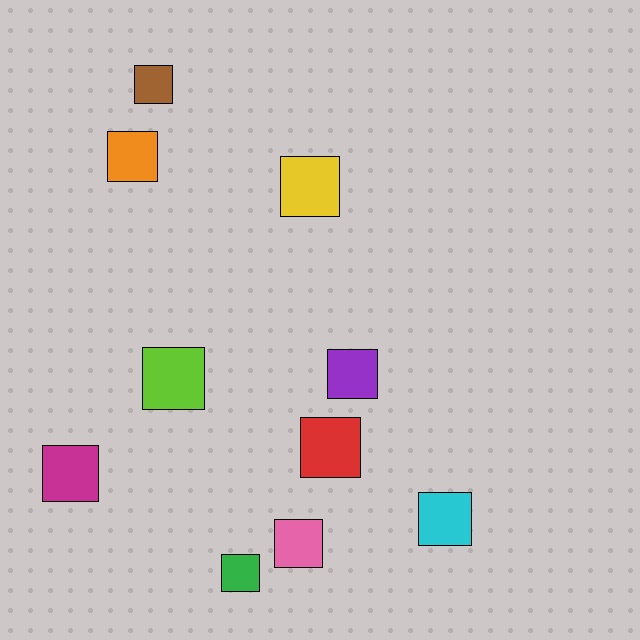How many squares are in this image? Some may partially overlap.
There are 10 squares.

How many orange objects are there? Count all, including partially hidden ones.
There is 1 orange object.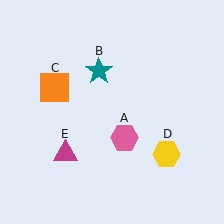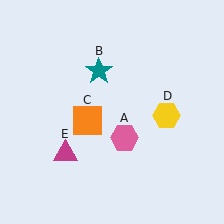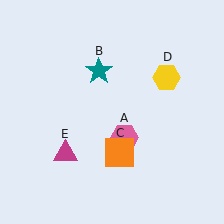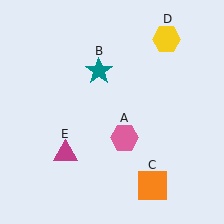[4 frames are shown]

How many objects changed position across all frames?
2 objects changed position: orange square (object C), yellow hexagon (object D).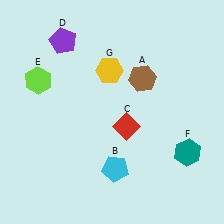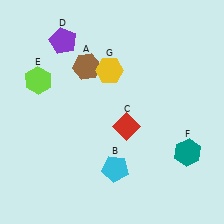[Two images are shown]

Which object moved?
The brown hexagon (A) moved left.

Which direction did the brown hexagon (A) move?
The brown hexagon (A) moved left.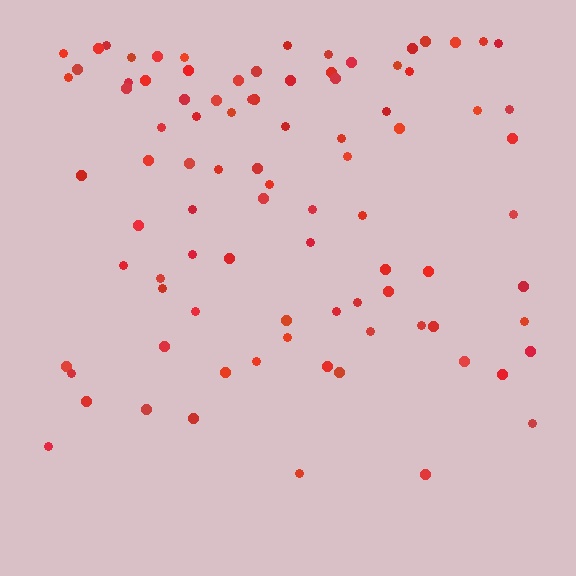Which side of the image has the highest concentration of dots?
The top.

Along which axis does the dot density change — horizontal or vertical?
Vertical.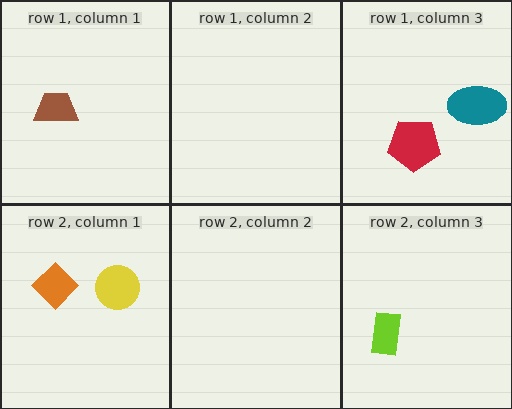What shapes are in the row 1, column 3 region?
The red pentagon, the teal ellipse.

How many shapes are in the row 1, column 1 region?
1.